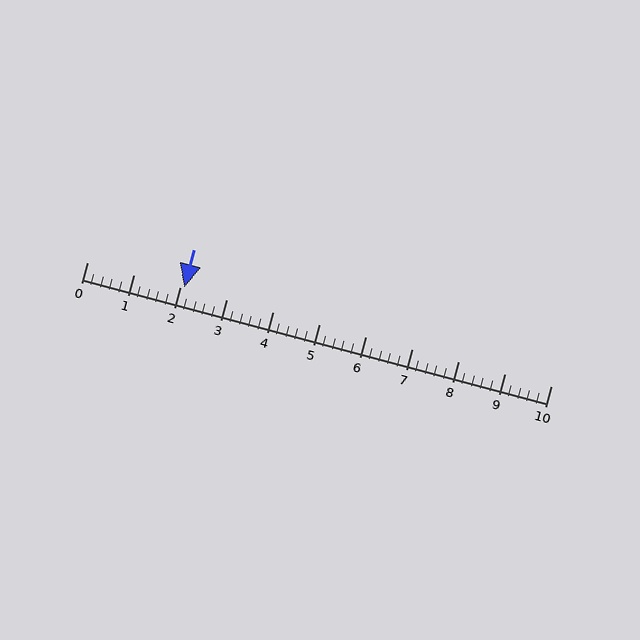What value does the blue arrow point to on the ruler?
The blue arrow points to approximately 2.1.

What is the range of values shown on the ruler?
The ruler shows values from 0 to 10.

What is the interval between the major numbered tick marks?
The major tick marks are spaced 1 units apart.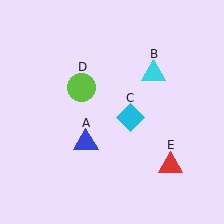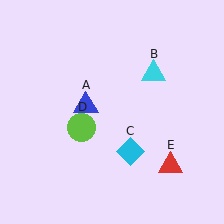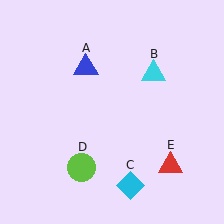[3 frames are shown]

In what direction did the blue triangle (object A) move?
The blue triangle (object A) moved up.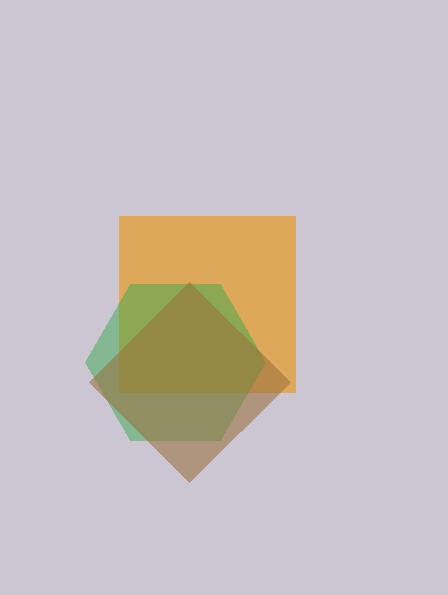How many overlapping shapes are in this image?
There are 3 overlapping shapes in the image.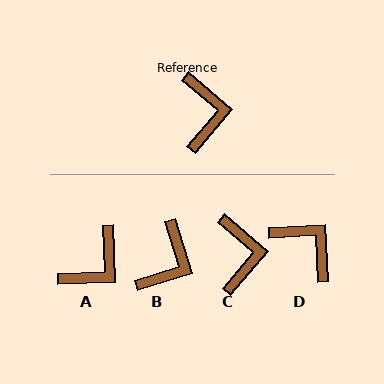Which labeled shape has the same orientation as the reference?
C.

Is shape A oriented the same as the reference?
No, it is off by about 48 degrees.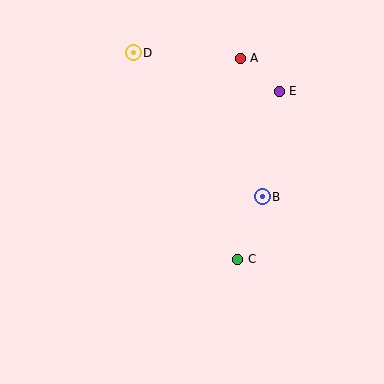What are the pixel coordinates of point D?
Point D is at (133, 53).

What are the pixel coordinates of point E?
Point E is at (279, 91).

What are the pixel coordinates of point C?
Point C is at (238, 259).